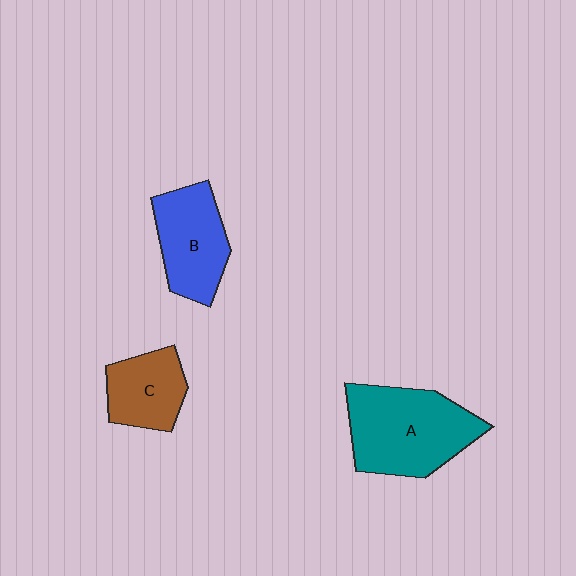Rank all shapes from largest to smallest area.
From largest to smallest: A (teal), B (blue), C (brown).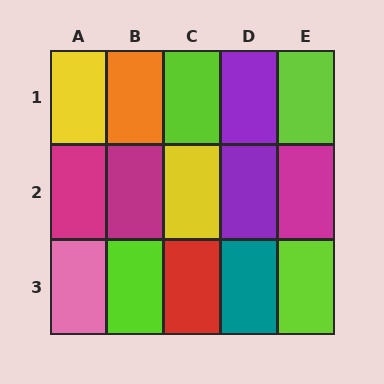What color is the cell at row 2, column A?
Magenta.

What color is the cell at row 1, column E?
Lime.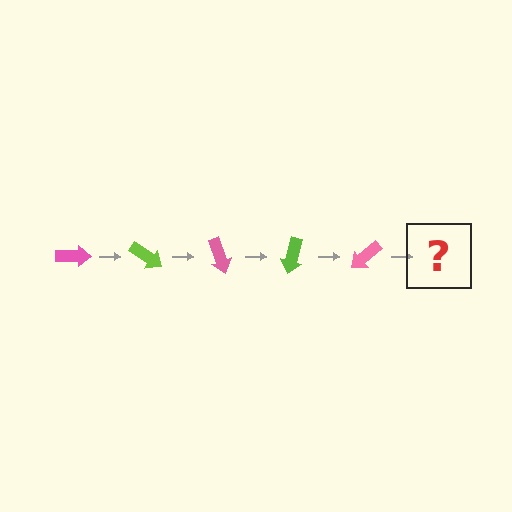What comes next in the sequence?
The next element should be a lime arrow, rotated 175 degrees from the start.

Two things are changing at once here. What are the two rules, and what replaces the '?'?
The two rules are that it rotates 35 degrees each step and the color cycles through pink and lime. The '?' should be a lime arrow, rotated 175 degrees from the start.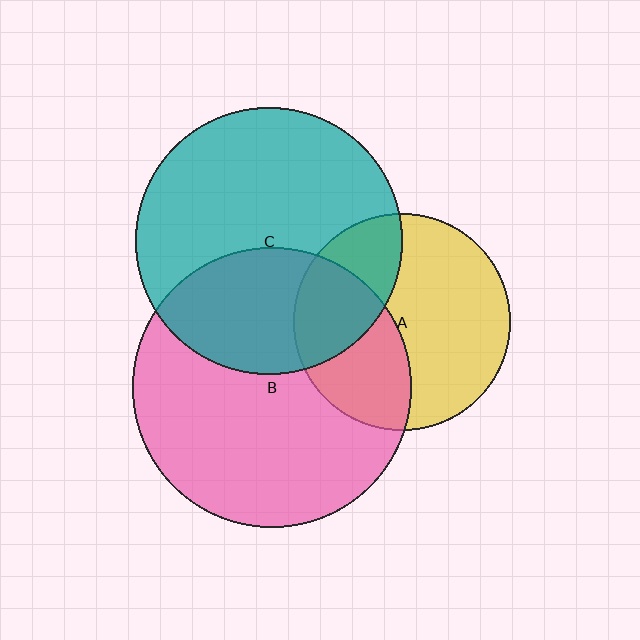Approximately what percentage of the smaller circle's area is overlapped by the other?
Approximately 35%.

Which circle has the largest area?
Circle B (pink).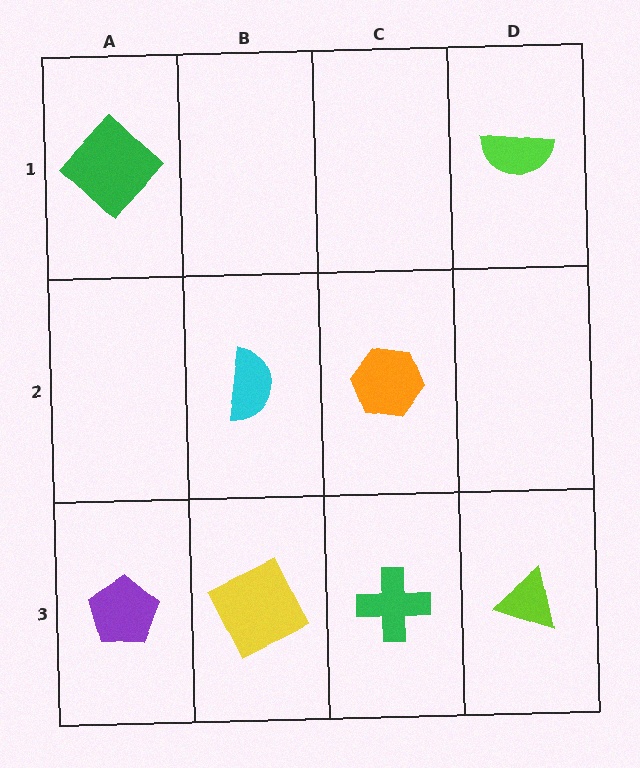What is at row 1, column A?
A green diamond.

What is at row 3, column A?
A purple pentagon.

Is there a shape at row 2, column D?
No, that cell is empty.